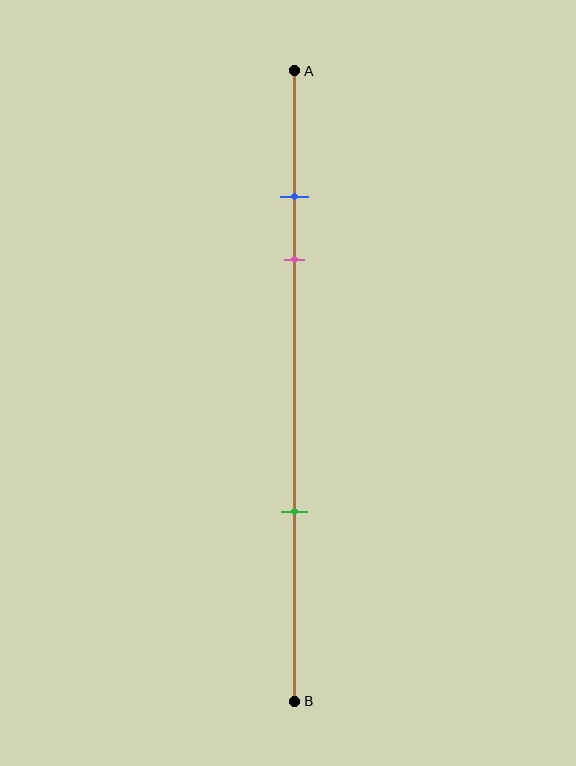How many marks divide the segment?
There are 3 marks dividing the segment.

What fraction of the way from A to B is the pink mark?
The pink mark is approximately 30% (0.3) of the way from A to B.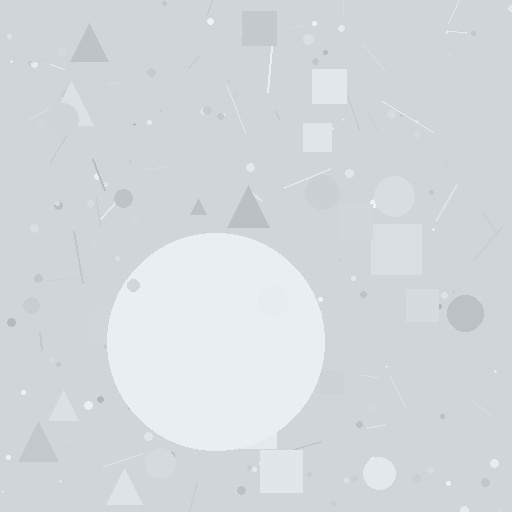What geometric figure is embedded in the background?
A circle is embedded in the background.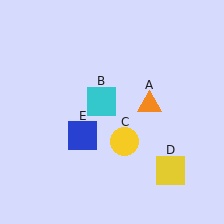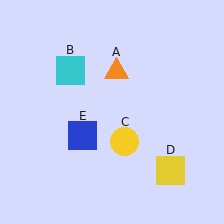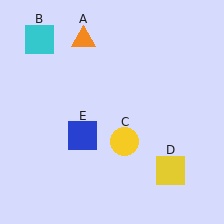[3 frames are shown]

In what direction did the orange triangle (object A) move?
The orange triangle (object A) moved up and to the left.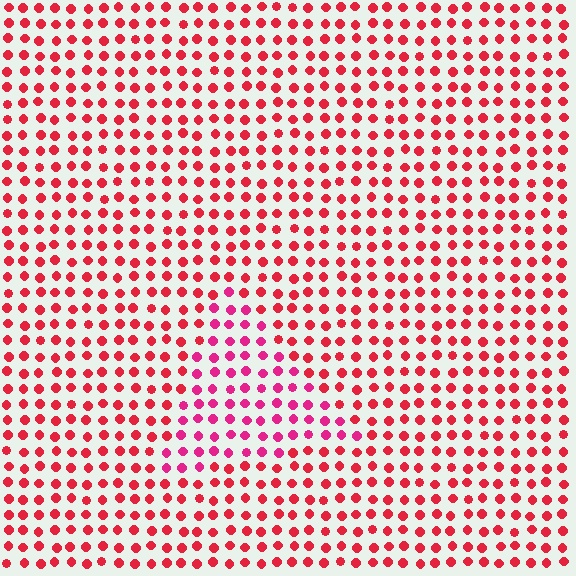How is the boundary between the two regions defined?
The boundary is defined purely by a slight shift in hue (about 25 degrees). Spacing, size, and orientation are identical on both sides.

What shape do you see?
I see a triangle.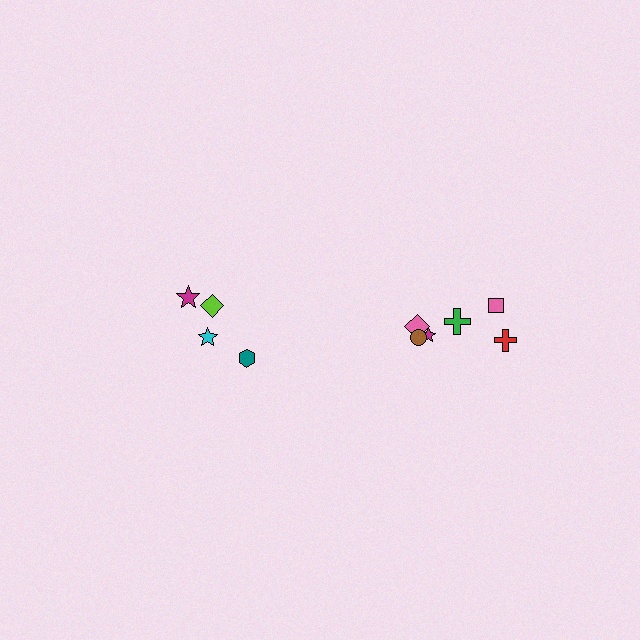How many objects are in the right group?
There are 6 objects.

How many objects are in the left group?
There are 4 objects.